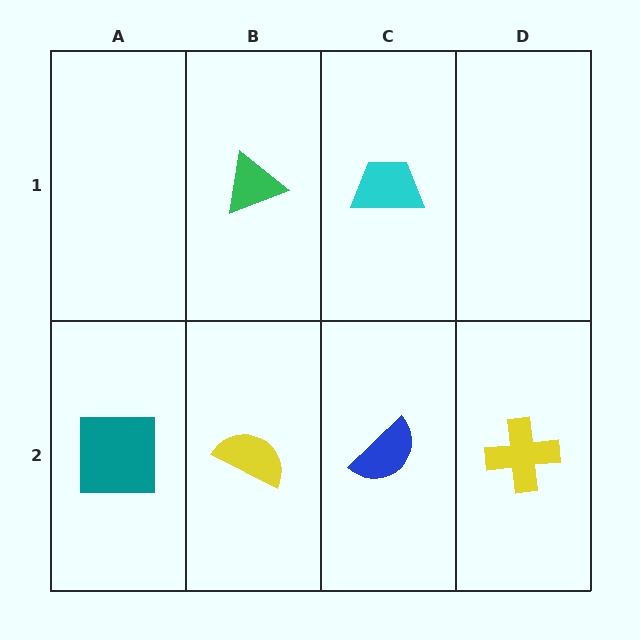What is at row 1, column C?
A cyan trapezoid.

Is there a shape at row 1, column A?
No, that cell is empty.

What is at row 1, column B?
A green triangle.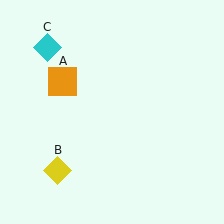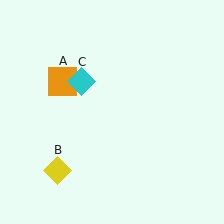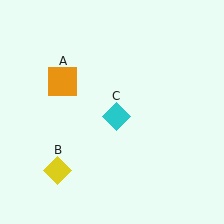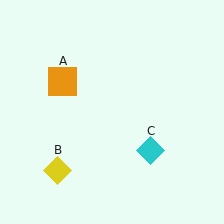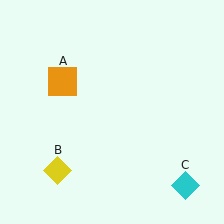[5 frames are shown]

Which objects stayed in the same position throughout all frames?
Orange square (object A) and yellow diamond (object B) remained stationary.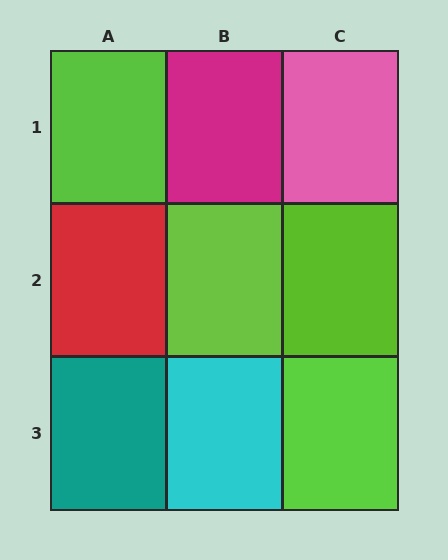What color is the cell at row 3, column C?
Lime.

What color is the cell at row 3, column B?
Cyan.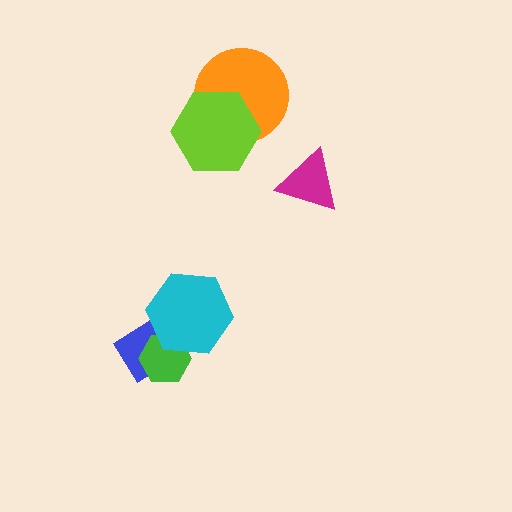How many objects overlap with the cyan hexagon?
2 objects overlap with the cyan hexagon.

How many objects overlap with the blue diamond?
2 objects overlap with the blue diamond.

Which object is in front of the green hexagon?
The cyan hexagon is in front of the green hexagon.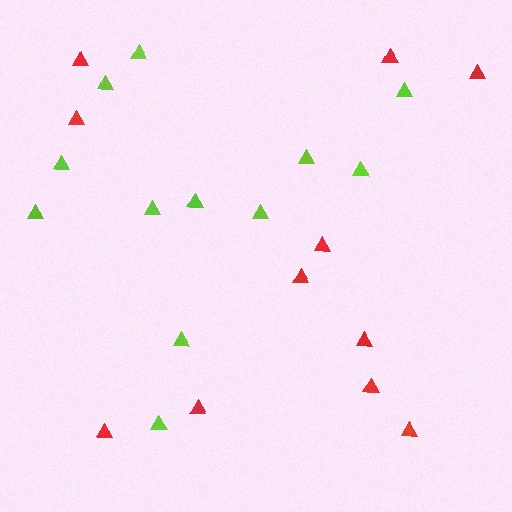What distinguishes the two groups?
There are 2 groups: one group of lime triangles (12) and one group of red triangles (11).